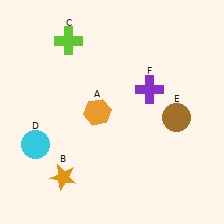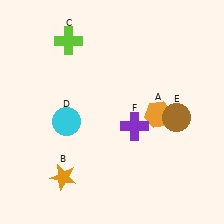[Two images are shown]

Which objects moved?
The objects that moved are: the orange hexagon (A), the cyan circle (D), the purple cross (F).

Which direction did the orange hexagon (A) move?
The orange hexagon (A) moved right.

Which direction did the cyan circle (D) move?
The cyan circle (D) moved right.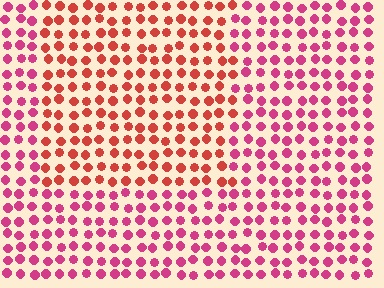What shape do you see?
I see a rectangle.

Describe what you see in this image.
The image is filled with small magenta elements in a uniform arrangement. A rectangle-shaped region is visible where the elements are tinted to a slightly different hue, forming a subtle color boundary.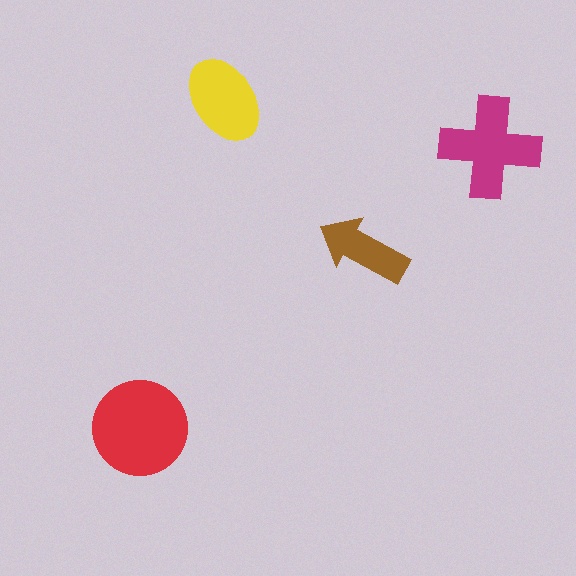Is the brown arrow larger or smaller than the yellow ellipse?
Smaller.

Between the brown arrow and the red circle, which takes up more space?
The red circle.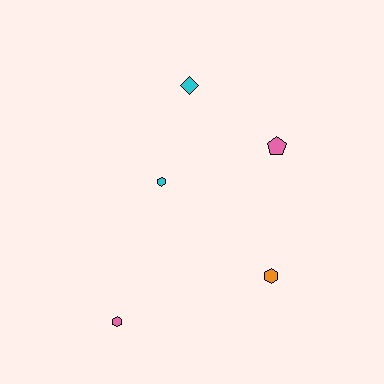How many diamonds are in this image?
There is 1 diamond.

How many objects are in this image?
There are 5 objects.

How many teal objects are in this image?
There are no teal objects.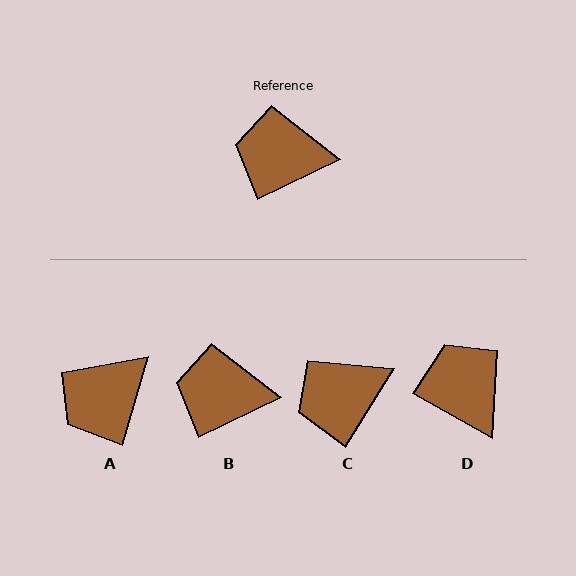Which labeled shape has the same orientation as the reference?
B.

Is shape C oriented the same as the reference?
No, it is off by about 32 degrees.